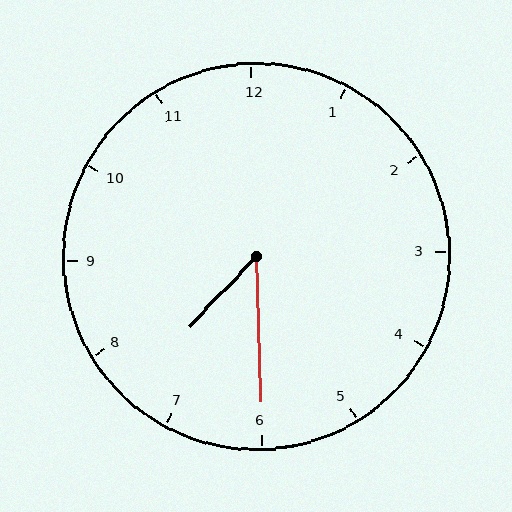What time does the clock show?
7:30.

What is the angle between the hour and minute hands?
Approximately 45 degrees.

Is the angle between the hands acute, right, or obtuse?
It is acute.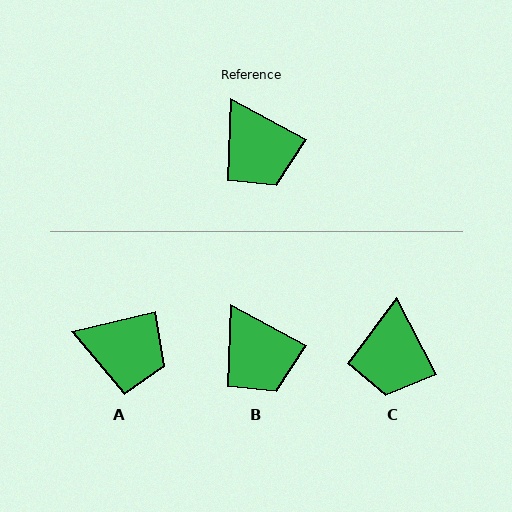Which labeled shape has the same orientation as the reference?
B.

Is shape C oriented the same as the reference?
No, it is off by about 34 degrees.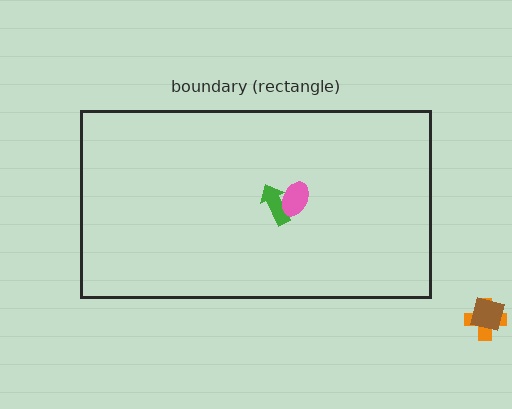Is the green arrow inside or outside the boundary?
Inside.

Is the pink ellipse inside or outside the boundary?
Inside.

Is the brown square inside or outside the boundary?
Outside.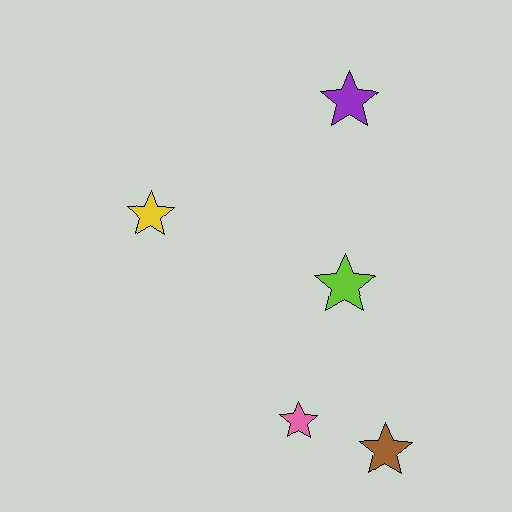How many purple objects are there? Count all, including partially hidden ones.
There is 1 purple object.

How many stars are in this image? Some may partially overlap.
There are 5 stars.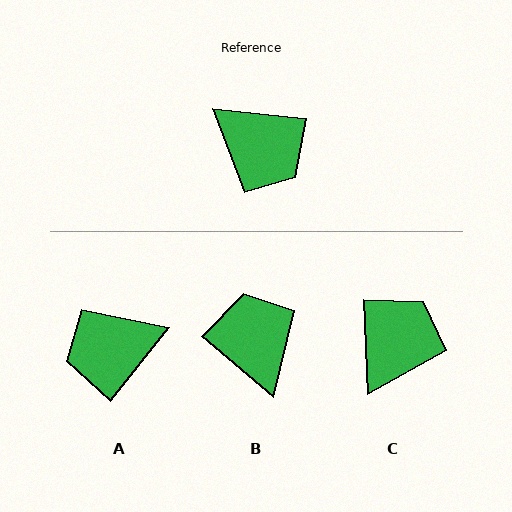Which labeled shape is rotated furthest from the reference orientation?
B, about 146 degrees away.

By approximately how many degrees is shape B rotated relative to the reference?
Approximately 146 degrees counter-clockwise.